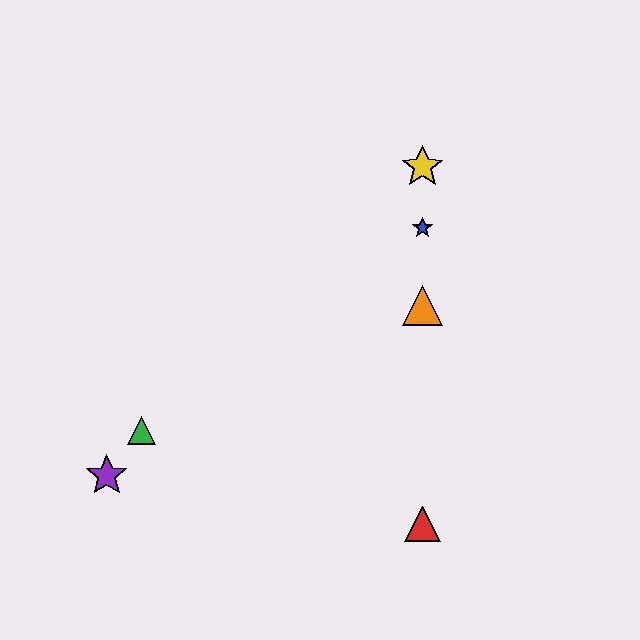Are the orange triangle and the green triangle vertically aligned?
No, the orange triangle is at x≈423 and the green triangle is at x≈142.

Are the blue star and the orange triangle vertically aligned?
Yes, both are at x≈423.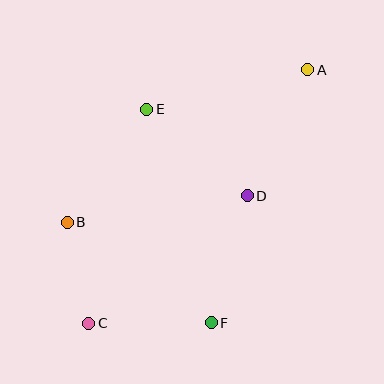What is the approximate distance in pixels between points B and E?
The distance between B and E is approximately 138 pixels.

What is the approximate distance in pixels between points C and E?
The distance between C and E is approximately 222 pixels.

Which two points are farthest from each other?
Points A and C are farthest from each other.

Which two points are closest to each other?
Points B and C are closest to each other.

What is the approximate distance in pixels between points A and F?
The distance between A and F is approximately 271 pixels.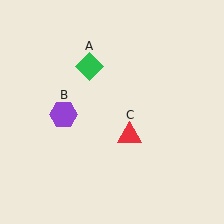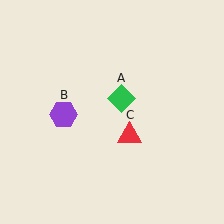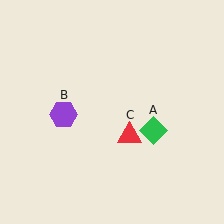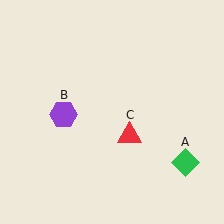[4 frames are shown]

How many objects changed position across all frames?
1 object changed position: green diamond (object A).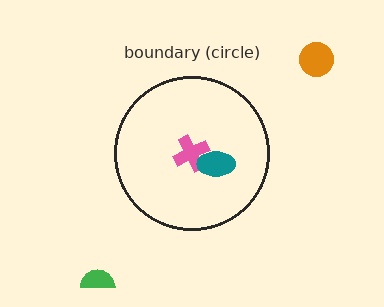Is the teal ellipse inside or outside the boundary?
Inside.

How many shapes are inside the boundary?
2 inside, 2 outside.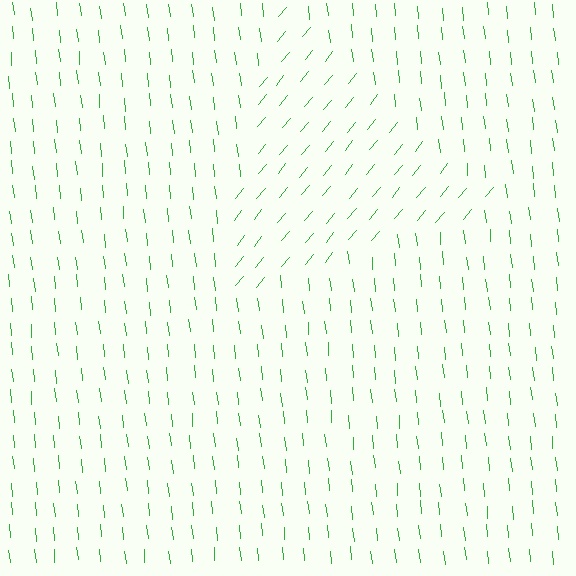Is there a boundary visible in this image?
Yes, there is a texture boundary formed by a change in line orientation.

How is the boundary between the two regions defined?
The boundary is defined purely by a change in line orientation (approximately 45 degrees difference). All lines are the same color and thickness.